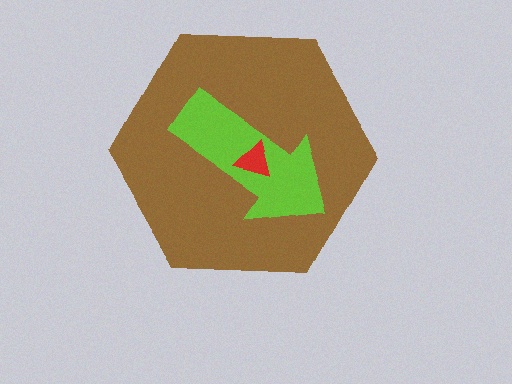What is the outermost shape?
The brown hexagon.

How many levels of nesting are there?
3.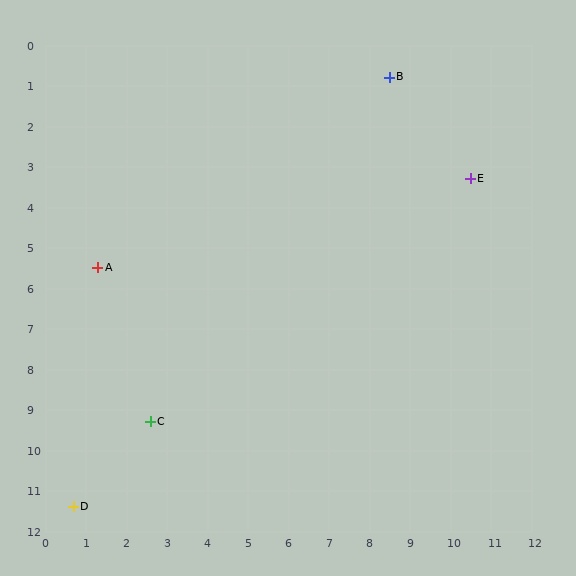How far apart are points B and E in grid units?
Points B and E are about 3.2 grid units apart.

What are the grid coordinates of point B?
Point B is at approximately (8.5, 0.8).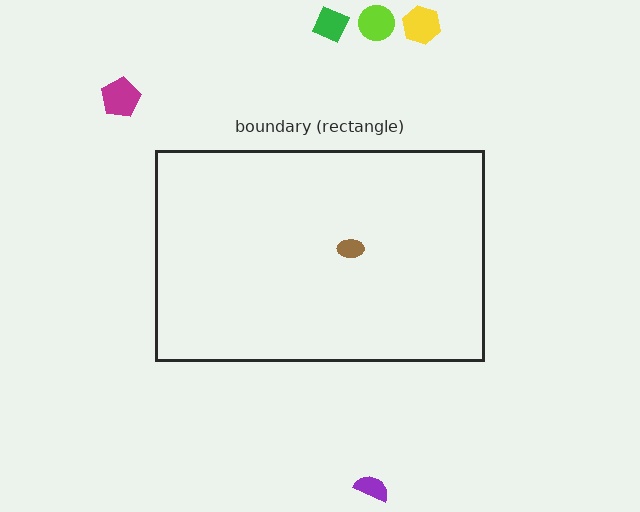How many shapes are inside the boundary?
1 inside, 5 outside.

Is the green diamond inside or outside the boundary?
Outside.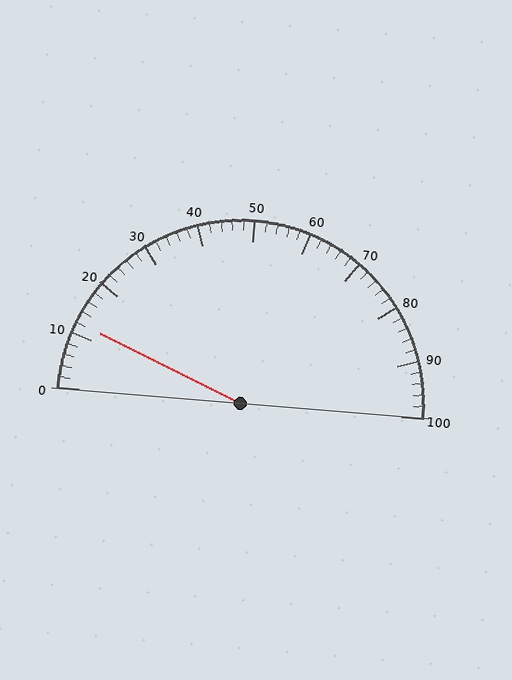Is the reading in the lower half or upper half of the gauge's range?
The reading is in the lower half of the range (0 to 100).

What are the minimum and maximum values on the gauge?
The gauge ranges from 0 to 100.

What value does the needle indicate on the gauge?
The needle indicates approximately 12.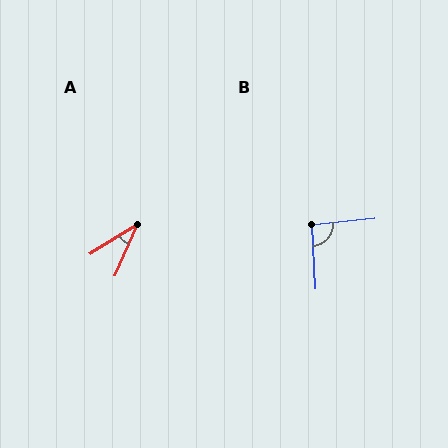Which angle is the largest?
B, at approximately 93 degrees.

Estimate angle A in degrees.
Approximately 34 degrees.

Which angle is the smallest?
A, at approximately 34 degrees.